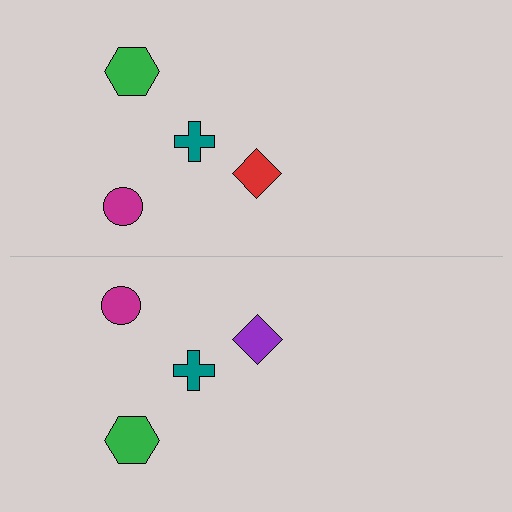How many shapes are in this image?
There are 8 shapes in this image.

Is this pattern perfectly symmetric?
No, the pattern is not perfectly symmetric. The purple diamond on the bottom side breaks the symmetry — its mirror counterpart is red.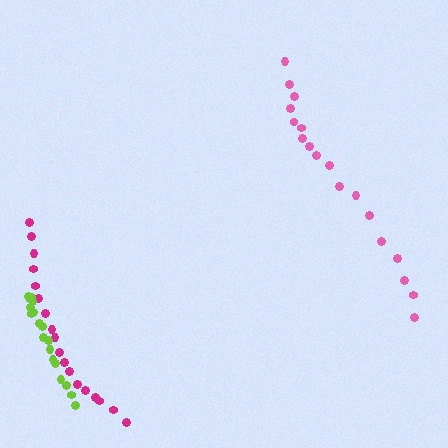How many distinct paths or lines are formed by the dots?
There are 3 distinct paths.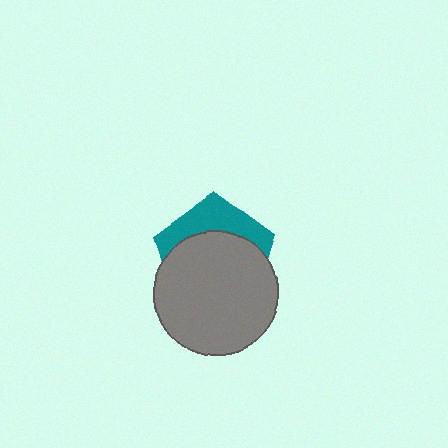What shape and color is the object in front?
The object in front is a gray circle.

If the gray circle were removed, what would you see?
You would see the complete teal pentagon.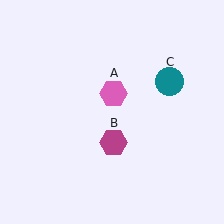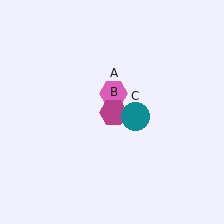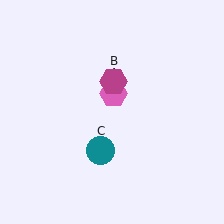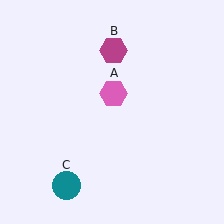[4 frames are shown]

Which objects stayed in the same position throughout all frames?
Pink hexagon (object A) remained stationary.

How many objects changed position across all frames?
2 objects changed position: magenta hexagon (object B), teal circle (object C).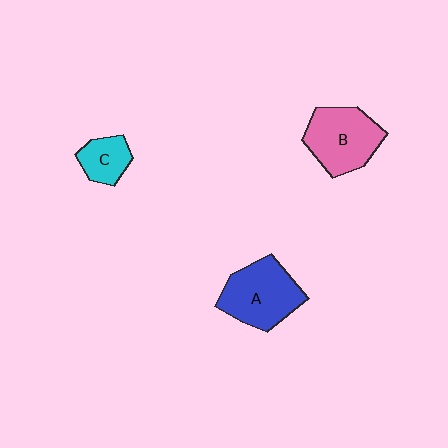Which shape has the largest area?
Shape A (blue).